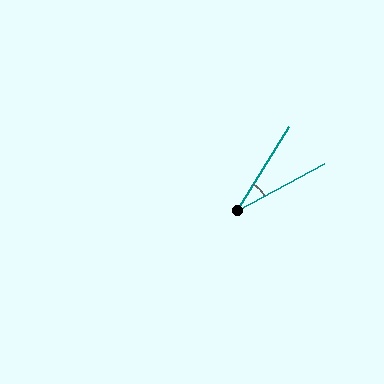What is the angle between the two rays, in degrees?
Approximately 30 degrees.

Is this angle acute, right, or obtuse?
It is acute.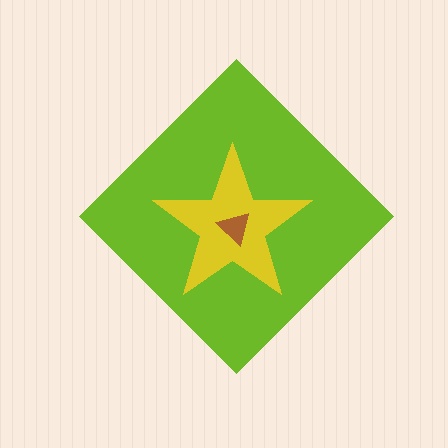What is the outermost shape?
The lime diamond.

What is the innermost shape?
The brown triangle.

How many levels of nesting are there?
3.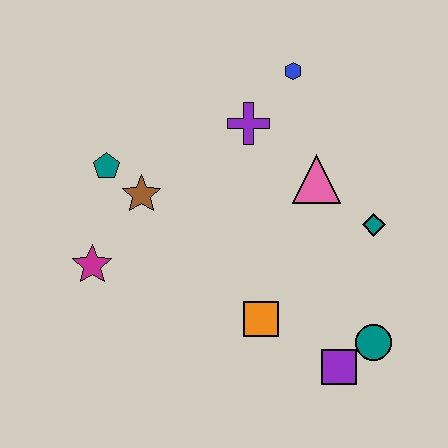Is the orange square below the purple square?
No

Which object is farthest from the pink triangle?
The magenta star is farthest from the pink triangle.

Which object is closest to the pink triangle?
The teal diamond is closest to the pink triangle.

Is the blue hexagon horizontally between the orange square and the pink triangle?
Yes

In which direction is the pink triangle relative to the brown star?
The pink triangle is to the right of the brown star.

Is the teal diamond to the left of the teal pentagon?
No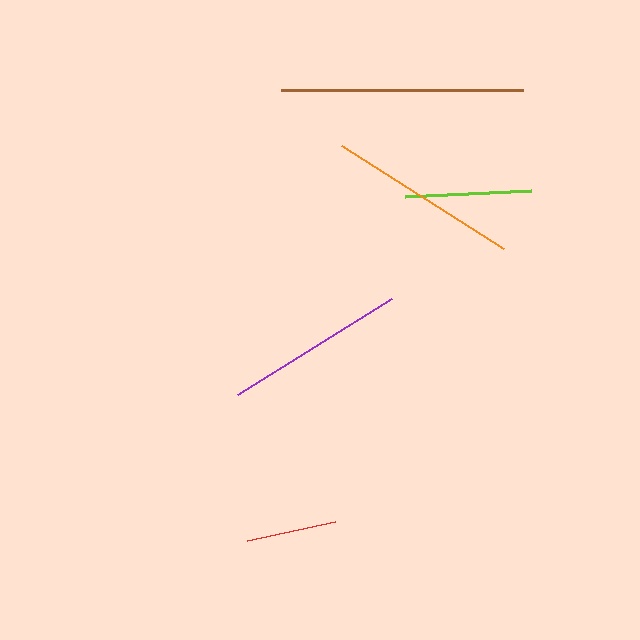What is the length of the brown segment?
The brown segment is approximately 242 pixels long.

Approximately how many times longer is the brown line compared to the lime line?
The brown line is approximately 1.9 times the length of the lime line.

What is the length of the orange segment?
The orange segment is approximately 192 pixels long.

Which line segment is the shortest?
The red line is the shortest at approximately 91 pixels.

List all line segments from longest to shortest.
From longest to shortest: brown, orange, purple, lime, red.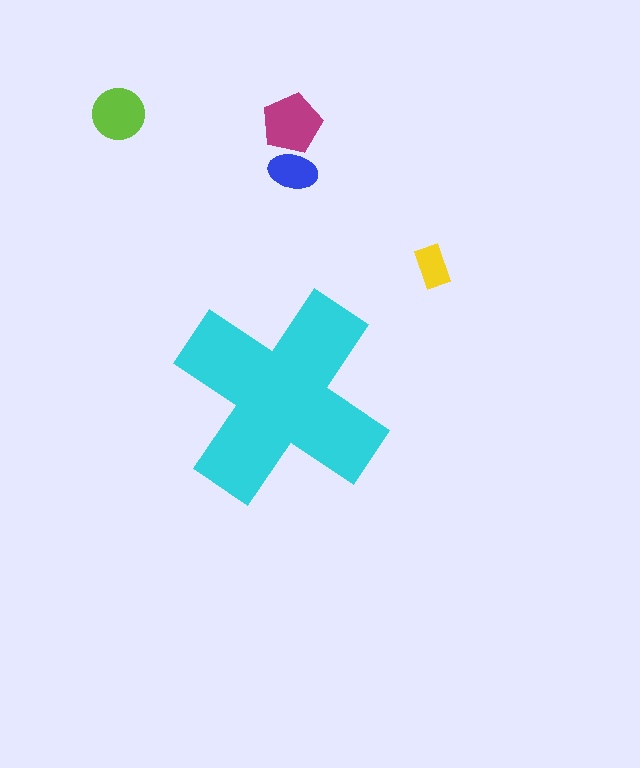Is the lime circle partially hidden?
No, the lime circle is fully visible.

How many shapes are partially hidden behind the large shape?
0 shapes are partially hidden.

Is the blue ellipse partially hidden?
No, the blue ellipse is fully visible.